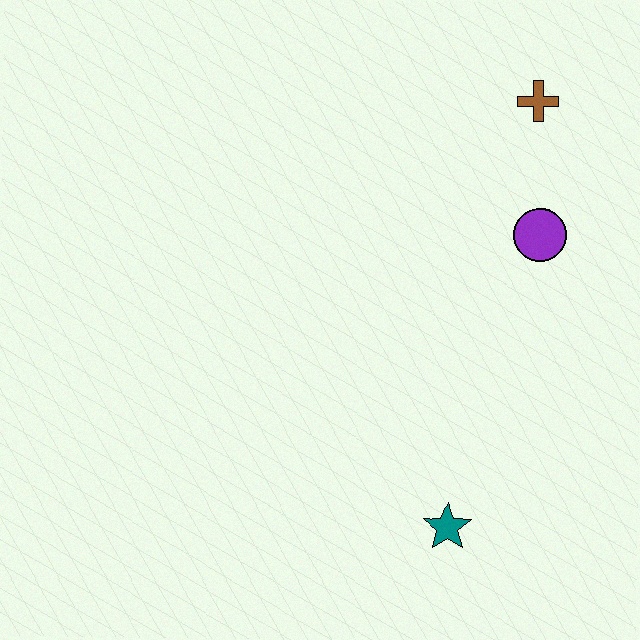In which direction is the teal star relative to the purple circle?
The teal star is below the purple circle.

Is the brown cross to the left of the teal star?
No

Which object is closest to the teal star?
The purple circle is closest to the teal star.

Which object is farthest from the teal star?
The brown cross is farthest from the teal star.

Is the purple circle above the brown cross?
No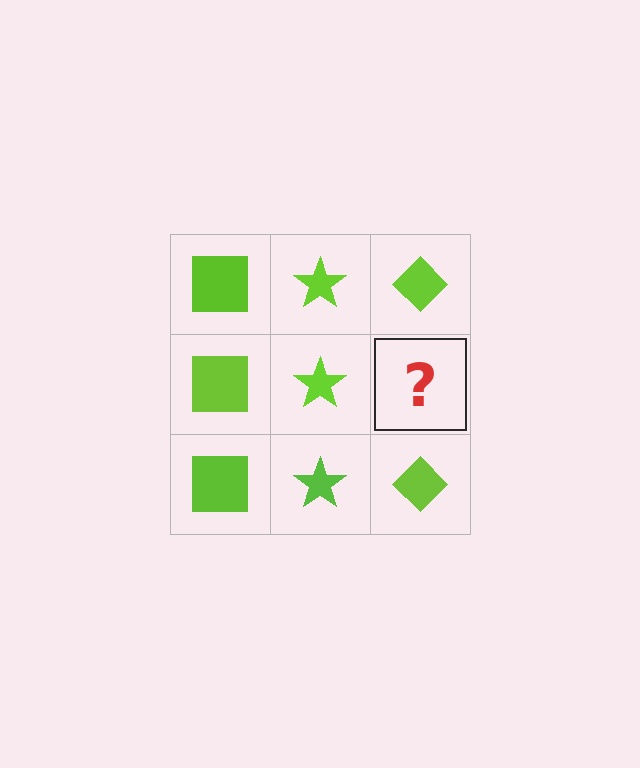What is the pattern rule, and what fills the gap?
The rule is that each column has a consistent shape. The gap should be filled with a lime diamond.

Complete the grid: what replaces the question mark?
The question mark should be replaced with a lime diamond.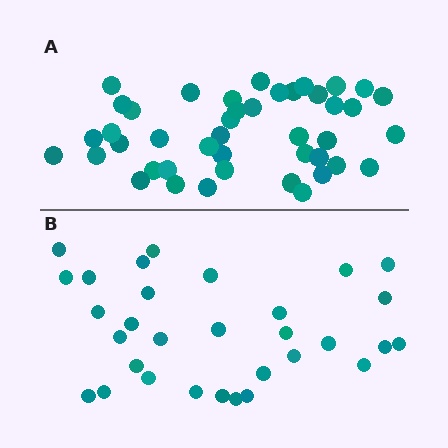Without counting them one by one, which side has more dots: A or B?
Region A (the top region) has more dots.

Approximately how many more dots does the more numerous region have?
Region A has roughly 12 or so more dots than region B.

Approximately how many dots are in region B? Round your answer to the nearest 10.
About 30 dots. (The exact count is 31, which rounds to 30.)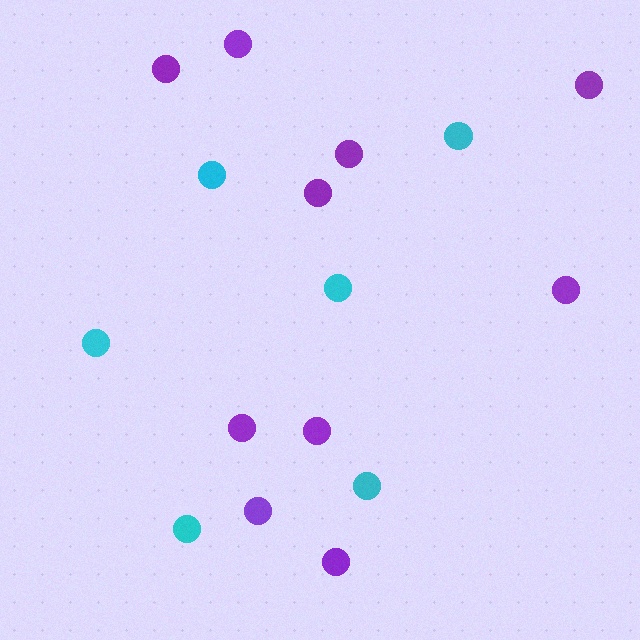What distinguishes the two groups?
There are 2 groups: one group of purple circles (10) and one group of cyan circles (6).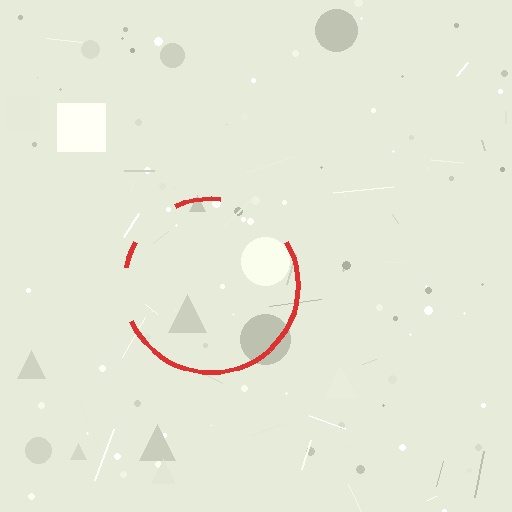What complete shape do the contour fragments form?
The contour fragments form a circle.